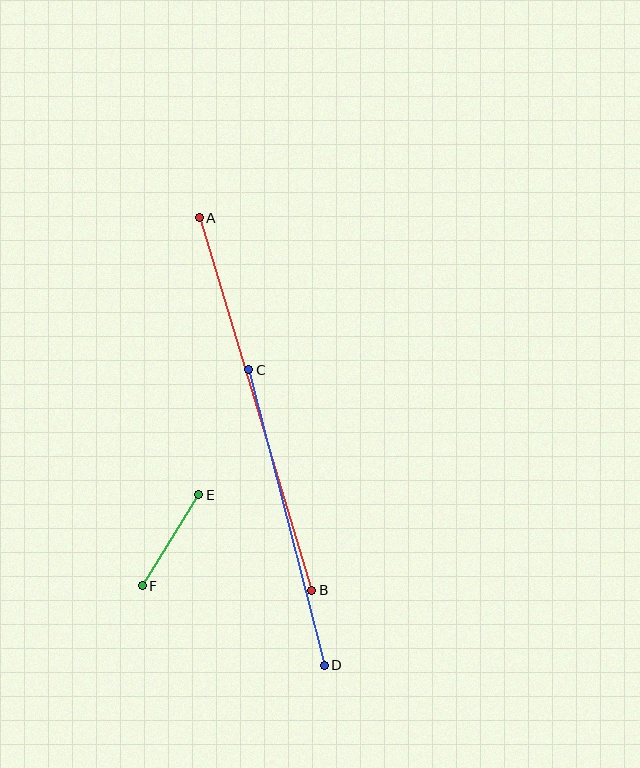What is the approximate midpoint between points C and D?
The midpoint is at approximately (287, 517) pixels.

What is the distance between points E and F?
The distance is approximately 107 pixels.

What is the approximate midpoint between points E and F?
The midpoint is at approximately (170, 540) pixels.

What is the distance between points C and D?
The distance is approximately 305 pixels.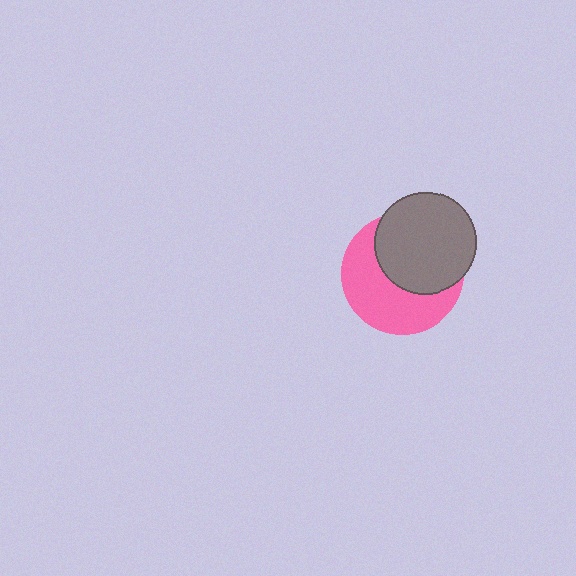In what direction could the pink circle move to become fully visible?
The pink circle could move toward the lower-left. That would shift it out from behind the gray circle entirely.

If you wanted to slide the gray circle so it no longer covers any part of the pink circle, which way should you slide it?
Slide it toward the upper-right — that is the most direct way to separate the two shapes.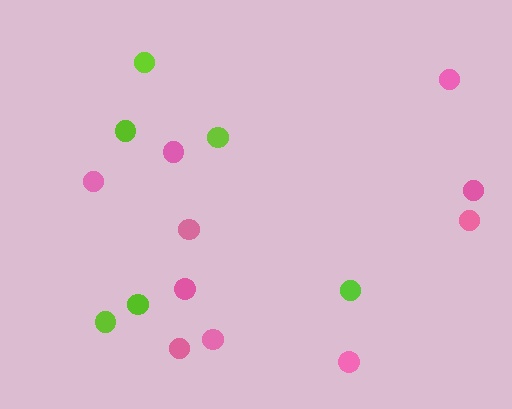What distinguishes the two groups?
There are 2 groups: one group of lime circles (6) and one group of pink circles (10).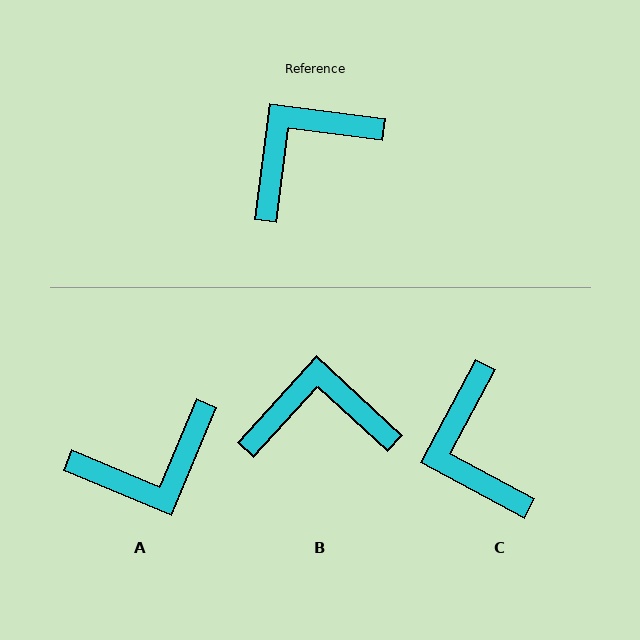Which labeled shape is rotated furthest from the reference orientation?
A, about 165 degrees away.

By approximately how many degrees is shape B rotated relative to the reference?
Approximately 35 degrees clockwise.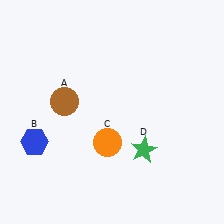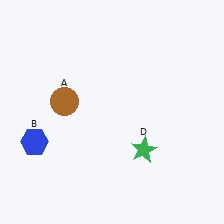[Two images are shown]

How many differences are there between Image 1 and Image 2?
There is 1 difference between the two images.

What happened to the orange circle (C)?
The orange circle (C) was removed in Image 2. It was in the bottom-left area of Image 1.